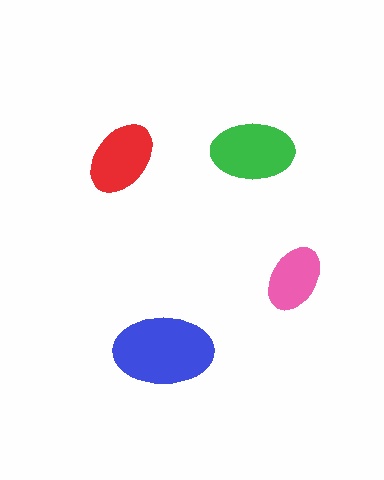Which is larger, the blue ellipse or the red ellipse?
The blue one.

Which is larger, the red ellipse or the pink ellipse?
The red one.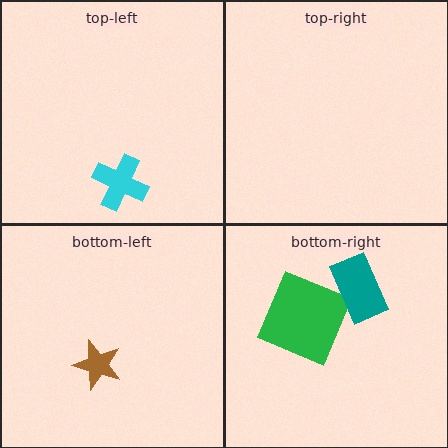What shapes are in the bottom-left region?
The brown star.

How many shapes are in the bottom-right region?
2.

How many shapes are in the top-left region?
1.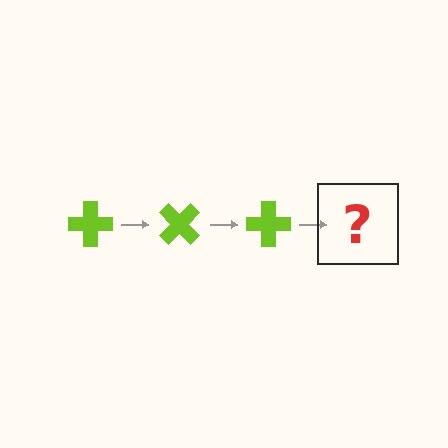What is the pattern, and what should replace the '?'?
The pattern is that the cross rotates 45 degrees each step. The '?' should be a lime cross rotated 135 degrees.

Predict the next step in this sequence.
The next step is a lime cross rotated 135 degrees.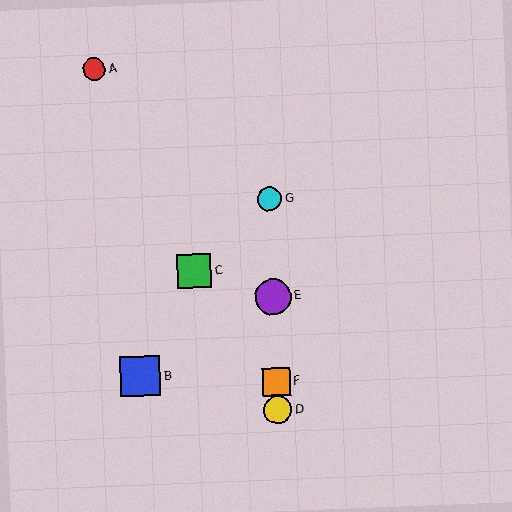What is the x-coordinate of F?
Object F is at x≈276.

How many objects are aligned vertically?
4 objects (D, E, F, G) are aligned vertically.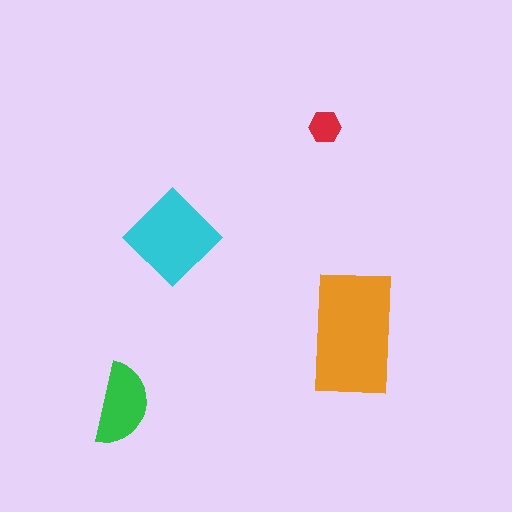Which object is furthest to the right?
The orange rectangle is rightmost.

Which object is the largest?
The orange rectangle.